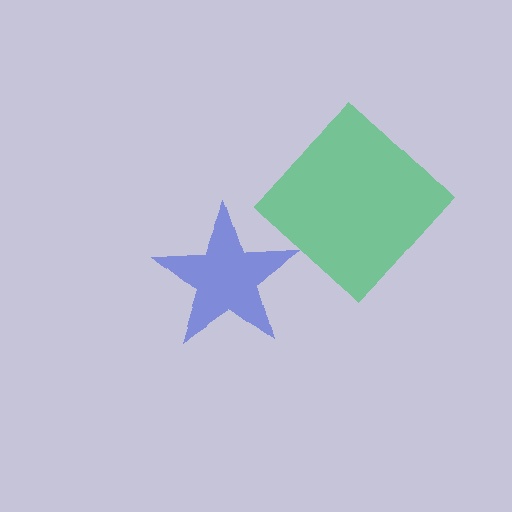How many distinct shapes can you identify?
There are 2 distinct shapes: a green diamond, a blue star.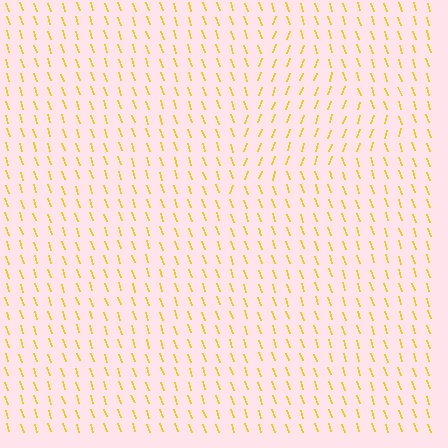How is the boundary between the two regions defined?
The boundary is defined purely by a change in line orientation (approximately 38 degrees difference). All lines are the same color and thickness.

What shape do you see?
I see a triangle.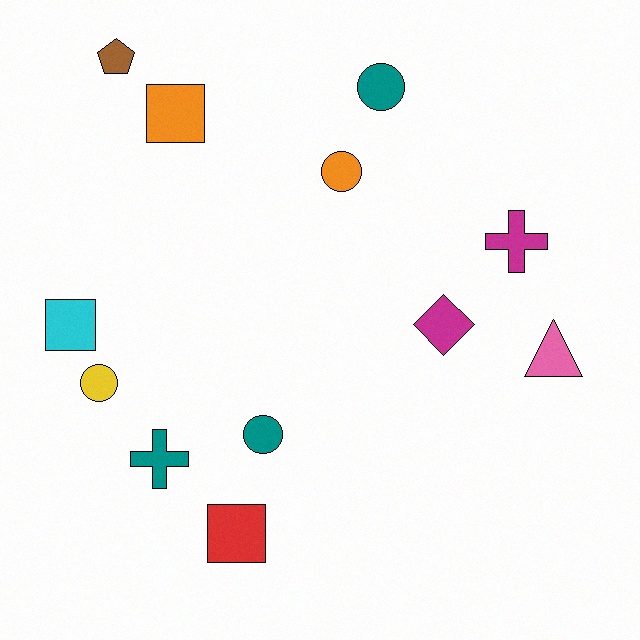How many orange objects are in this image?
There are 2 orange objects.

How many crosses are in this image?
There are 2 crosses.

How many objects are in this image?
There are 12 objects.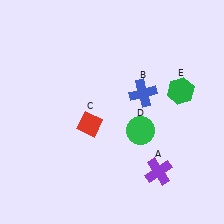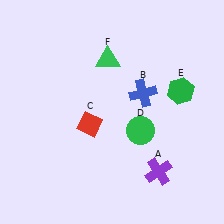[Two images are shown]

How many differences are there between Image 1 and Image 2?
There is 1 difference between the two images.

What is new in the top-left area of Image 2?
A green triangle (F) was added in the top-left area of Image 2.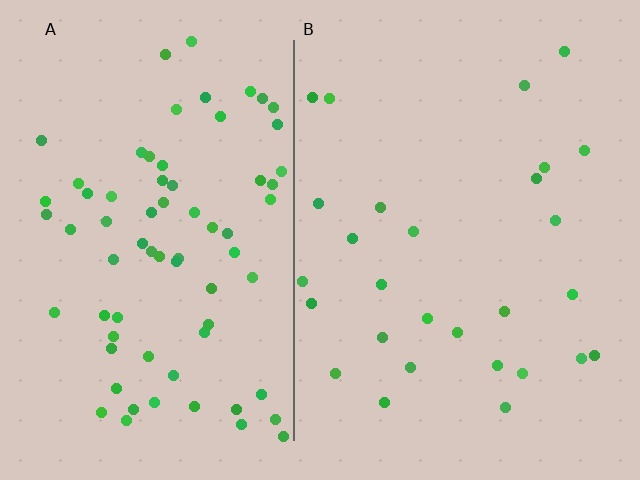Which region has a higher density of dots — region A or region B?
A (the left).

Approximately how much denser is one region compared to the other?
Approximately 2.6× — region A over region B.